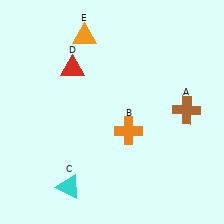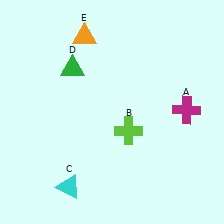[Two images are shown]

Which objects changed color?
A changed from brown to magenta. B changed from orange to lime. D changed from red to green.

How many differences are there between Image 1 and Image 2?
There are 3 differences between the two images.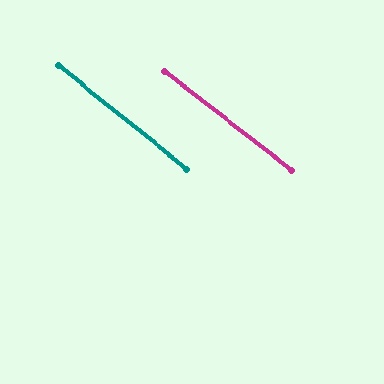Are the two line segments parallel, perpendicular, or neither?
Parallel — their directions differ by only 1.0°.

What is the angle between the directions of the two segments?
Approximately 1 degree.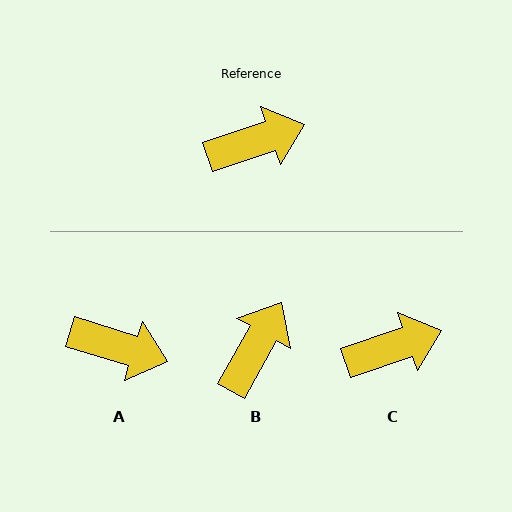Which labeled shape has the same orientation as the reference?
C.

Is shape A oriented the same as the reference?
No, it is off by about 36 degrees.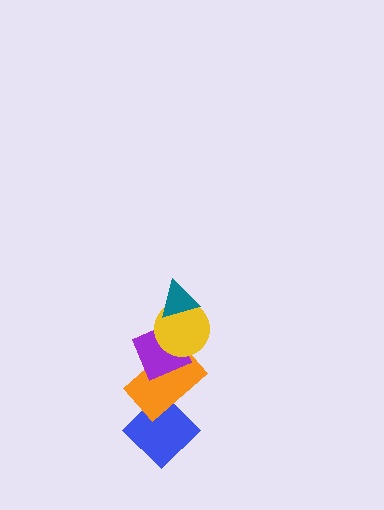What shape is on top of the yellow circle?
The teal triangle is on top of the yellow circle.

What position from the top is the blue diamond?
The blue diamond is 5th from the top.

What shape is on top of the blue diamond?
The orange rectangle is on top of the blue diamond.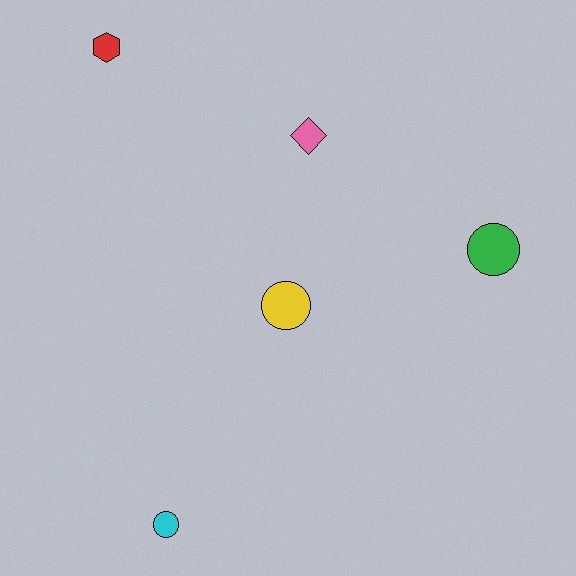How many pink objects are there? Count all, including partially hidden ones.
There is 1 pink object.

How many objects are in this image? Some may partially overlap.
There are 5 objects.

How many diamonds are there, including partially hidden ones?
There is 1 diamond.